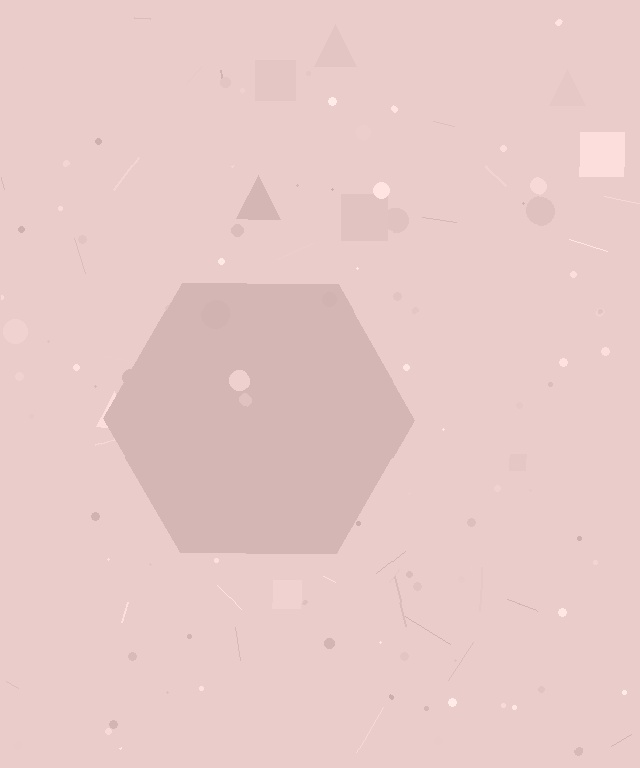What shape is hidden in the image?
A hexagon is hidden in the image.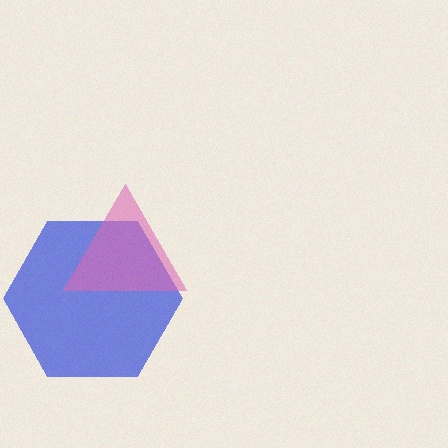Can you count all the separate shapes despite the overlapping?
Yes, there are 2 separate shapes.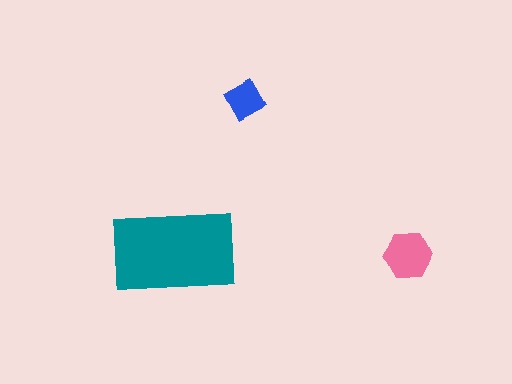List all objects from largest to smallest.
The teal rectangle, the pink hexagon, the blue diamond.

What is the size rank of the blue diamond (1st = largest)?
3rd.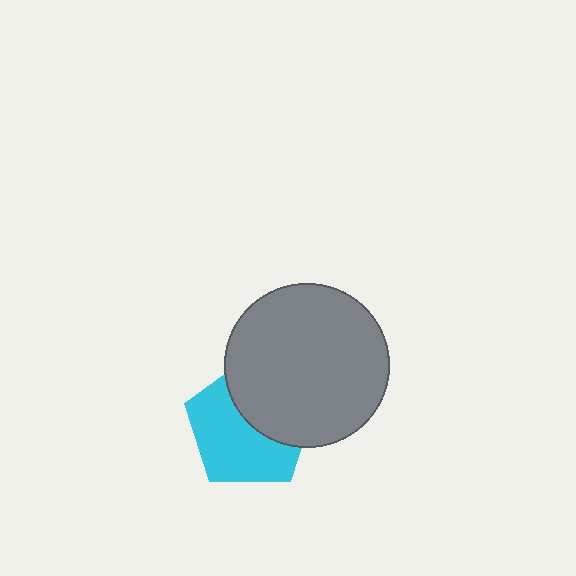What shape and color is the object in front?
The object in front is a gray circle.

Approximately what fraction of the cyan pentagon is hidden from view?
Roughly 43% of the cyan pentagon is hidden behind the gray circle.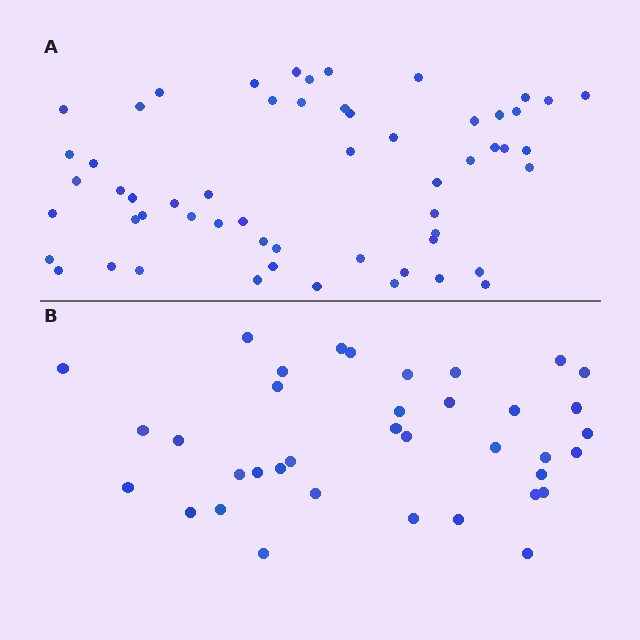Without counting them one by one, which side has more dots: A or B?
Region A (the top region) has more dots.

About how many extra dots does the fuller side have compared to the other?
Region A has approximately 20 more dots than region B.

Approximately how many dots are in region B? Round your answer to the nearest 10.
About 40 dots. (The exact count is 37, which rounds to 40.)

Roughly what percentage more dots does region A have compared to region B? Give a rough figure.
About 55% more.